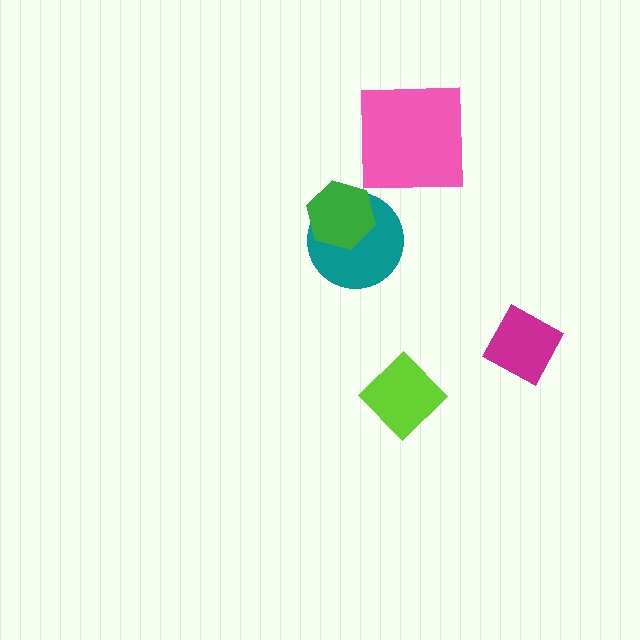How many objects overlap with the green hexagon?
1 object overlaps with the green hexagon.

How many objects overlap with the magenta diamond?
0 objects overlap with the magenta diamond.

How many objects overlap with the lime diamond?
0 objects overlap with the lime diamond.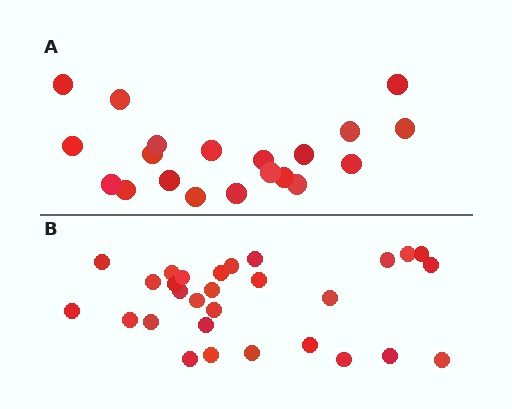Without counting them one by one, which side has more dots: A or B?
Region B (the bottom region) has more dots.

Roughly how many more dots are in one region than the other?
Region B has roughly 8 or so more dots than region A.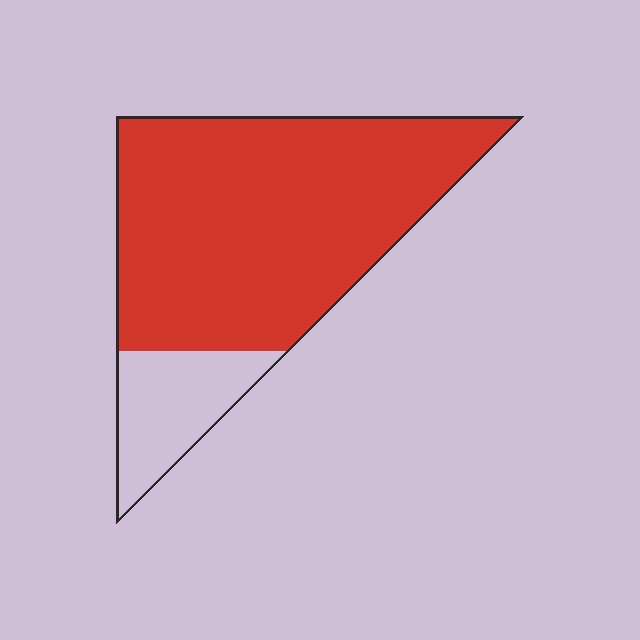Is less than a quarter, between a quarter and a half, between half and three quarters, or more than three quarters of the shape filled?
More than three quarters.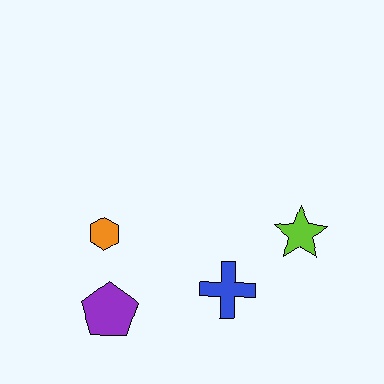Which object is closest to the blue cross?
The lime star is closest to the blue cross.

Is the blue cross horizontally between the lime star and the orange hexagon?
Yes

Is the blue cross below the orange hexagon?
Yes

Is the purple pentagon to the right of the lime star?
No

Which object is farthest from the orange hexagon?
The lime star is farthest from the orange hexagon.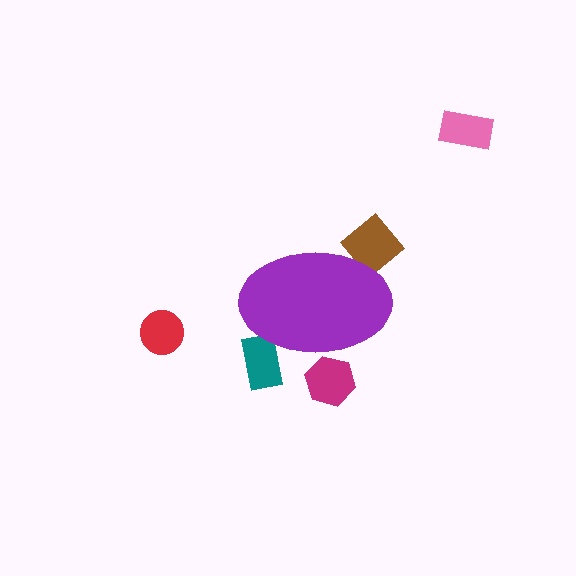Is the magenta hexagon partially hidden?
Yes, the magenta hexagon is partially hidden behind the purple ellipse.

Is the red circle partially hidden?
No, the red circle is fully visible.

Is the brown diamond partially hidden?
Yes, the brown diamond is partially hidden behind the purple ellipse.